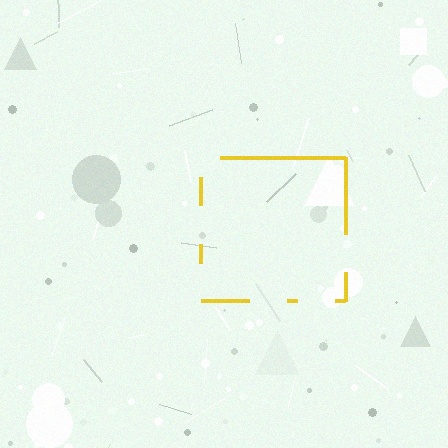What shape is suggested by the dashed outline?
The dashed outline suggests a square.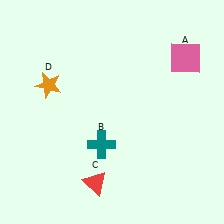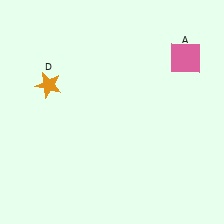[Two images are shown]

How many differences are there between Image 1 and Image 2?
There are 2 differences between the two images.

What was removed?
The red triangle (C), the teal cross (B) were removed in Image 2.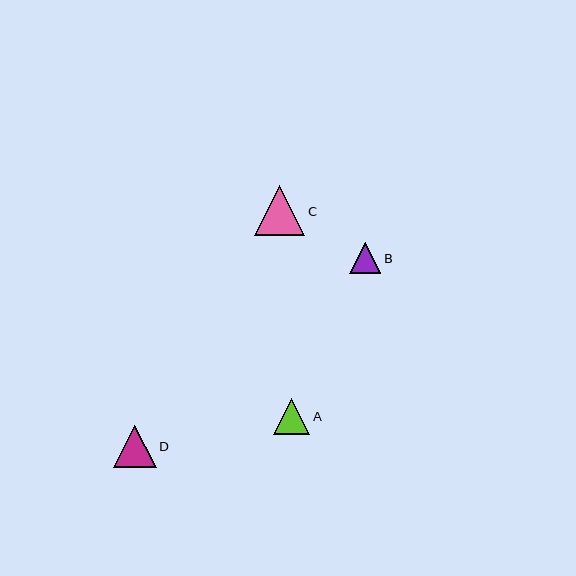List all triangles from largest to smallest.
From largest to smallest: C, D, A, B.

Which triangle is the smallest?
Triangle B is the smallest with a size of approximately 31 pixels.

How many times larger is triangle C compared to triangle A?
Triangle C is approximately 1.4 times the size of triangle A.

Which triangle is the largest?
Triangle C is the largest with a size of approximately 50 pixels.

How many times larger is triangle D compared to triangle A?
Triangle D is approximately 1.2 times the size of triangle A.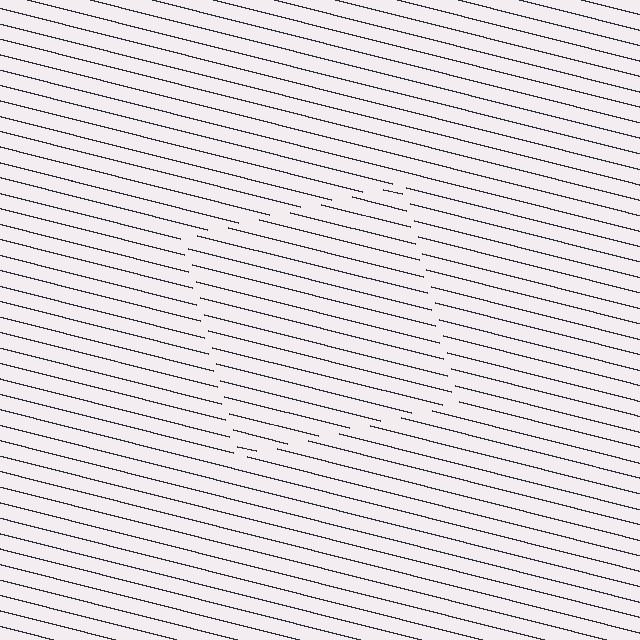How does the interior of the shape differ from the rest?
The interior of the shape contains the same grating, shifted by half a period — the contour is defined by the phase discontinuity where line-ends from the inner and outer gratings abut.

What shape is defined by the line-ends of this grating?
An illusory square. The interior of the shape contains the same grating, shifted by half a period — the contour is defined by the phase discontinuity where line-ends from the inner and outer gratings abut.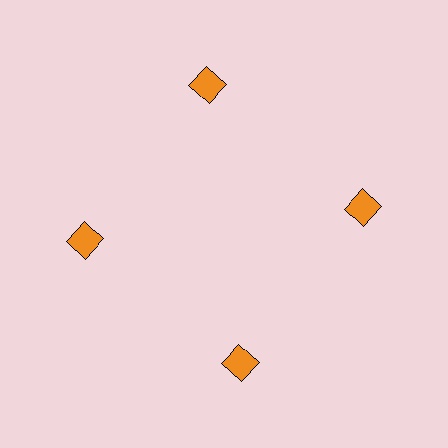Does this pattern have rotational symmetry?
Yes, this pattern has 4-fold rotational symmetry. It looks the same after rotating 90 degrees around the center.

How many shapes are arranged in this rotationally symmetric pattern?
There are 4 shapes, arranged in 4 groups of 1.